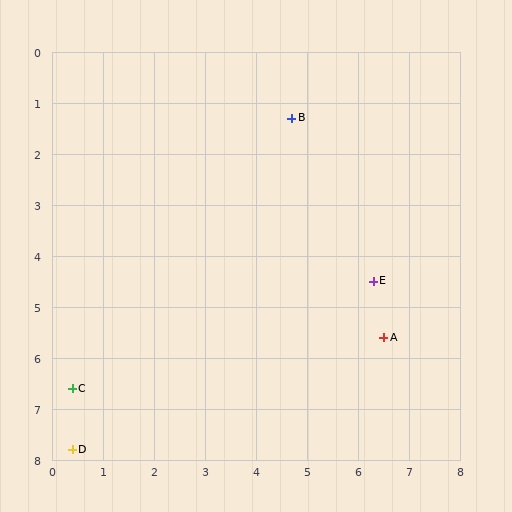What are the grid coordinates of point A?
Point A is at approximately (6.5, 5.6).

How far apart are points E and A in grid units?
Points E and A are about 1.1 grid units apart.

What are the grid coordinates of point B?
Point B is at approximately (4.7, 1.3).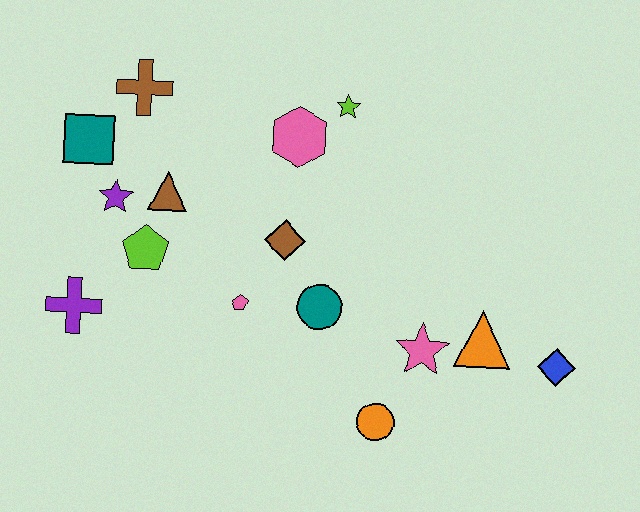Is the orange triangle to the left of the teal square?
No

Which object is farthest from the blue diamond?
The teal square is farthest from the blue diamond.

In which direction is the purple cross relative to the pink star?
The purple cross is to the left of the pink star.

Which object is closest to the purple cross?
The lime pentagon is closest to the purple cross.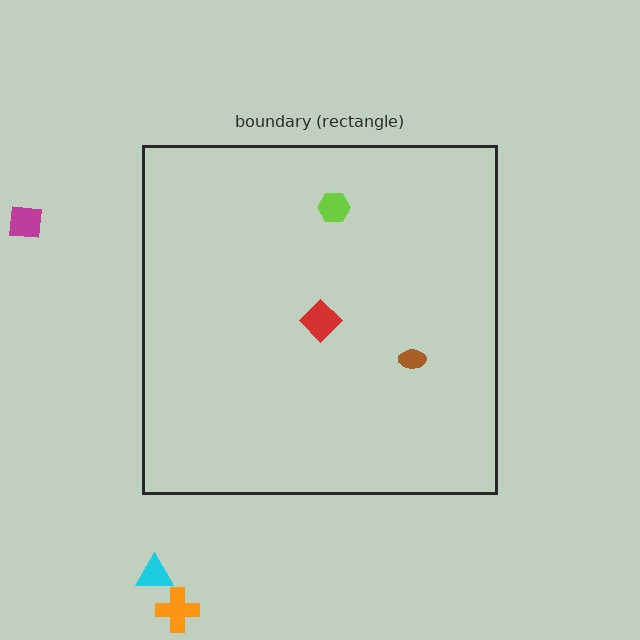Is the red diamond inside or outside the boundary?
Inside.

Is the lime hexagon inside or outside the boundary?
Inside.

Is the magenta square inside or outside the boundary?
Outside.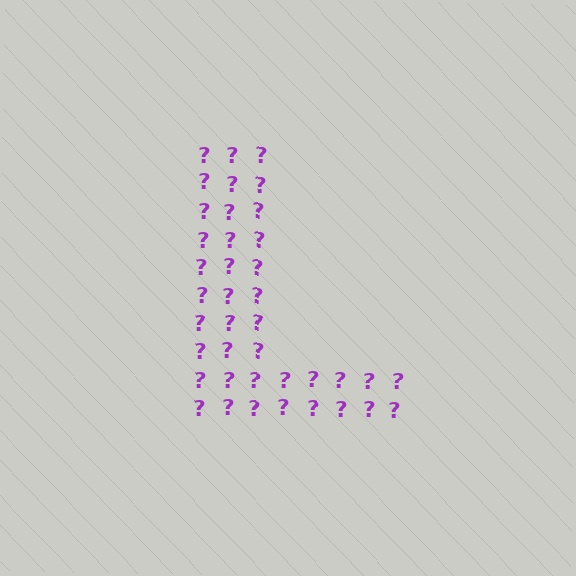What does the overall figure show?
The overall figure shows the letter L.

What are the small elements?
The small elements are question marks.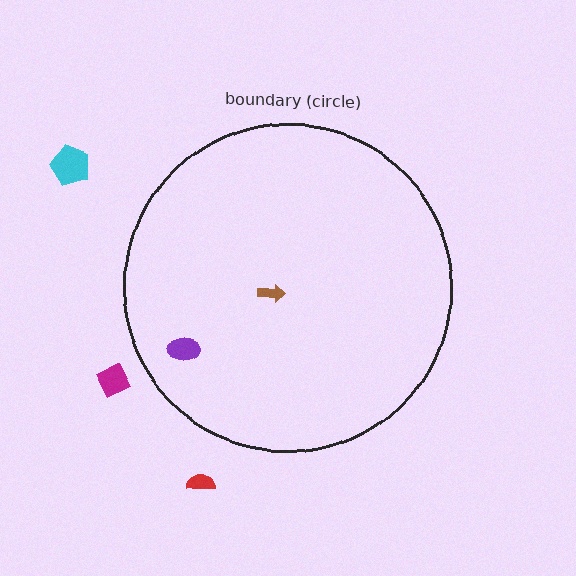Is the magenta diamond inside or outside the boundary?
Outside.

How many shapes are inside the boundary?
2 inside, 3 outside.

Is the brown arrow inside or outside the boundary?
Inside.